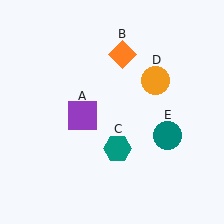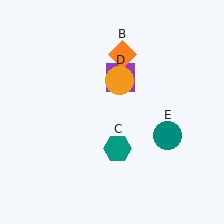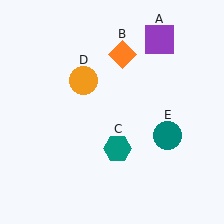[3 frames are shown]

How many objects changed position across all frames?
2 objects changed position: purple square (object A), orange circle (object D).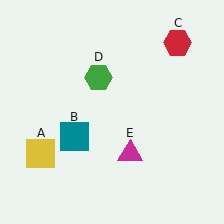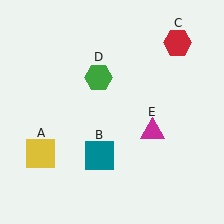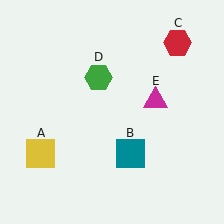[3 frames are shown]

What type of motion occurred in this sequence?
The teal square (object B), magenta triangle (object E) rotated counterclockwise around the center of the scene.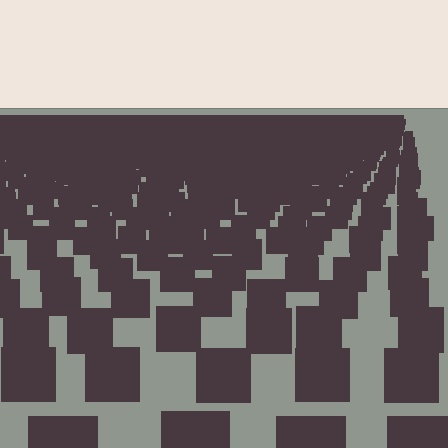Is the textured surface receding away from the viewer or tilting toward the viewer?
The surface is receding away from the viewer. Texture elements get smaller and denser toward the top.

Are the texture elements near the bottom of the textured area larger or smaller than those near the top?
Larger. Near the bottom, elements are closer to the viewer and appear at a bigger on-screen size.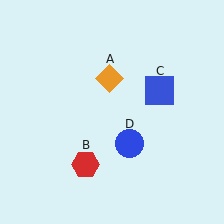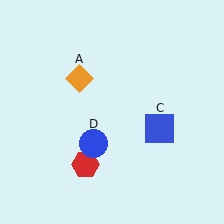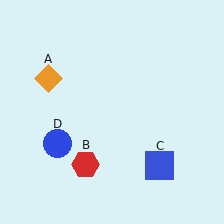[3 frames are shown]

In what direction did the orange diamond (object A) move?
The orange diamond (object A) moved left.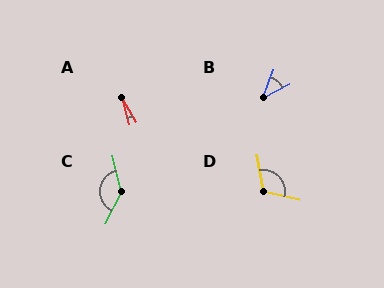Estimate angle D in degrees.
Approximately 113 degrees.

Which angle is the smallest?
A, at approximately 15 degrees.